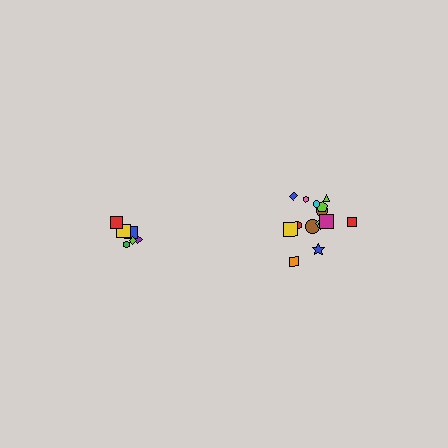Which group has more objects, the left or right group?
The right group.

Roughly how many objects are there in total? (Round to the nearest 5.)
Roughly 20 objects in total.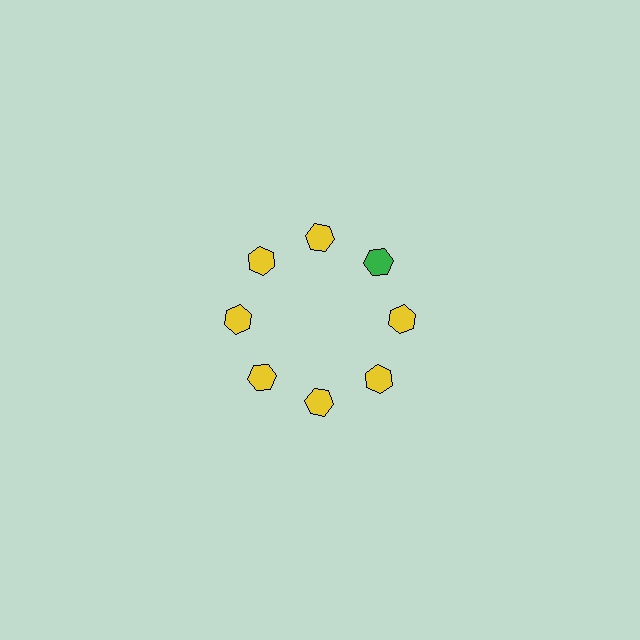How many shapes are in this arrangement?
There are 8 shapes arranged in a ring pattern.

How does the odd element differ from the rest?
It has a different color: green instead of yellow.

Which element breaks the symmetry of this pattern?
The green hexagon at roughly the 2 o'clock position breaks the symmetry. All other shapes are yellow hexagons.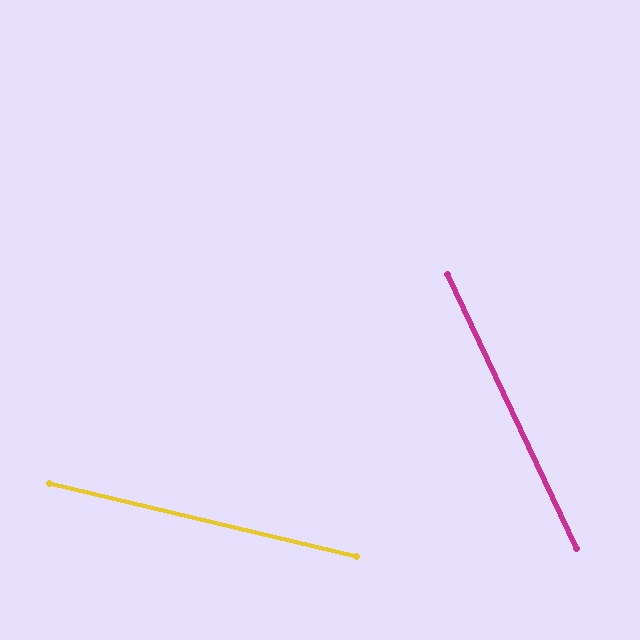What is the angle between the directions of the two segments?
Approximately 52 degrees.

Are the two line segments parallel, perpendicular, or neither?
Neither parallel nor perpendicular — they differ by about 52°.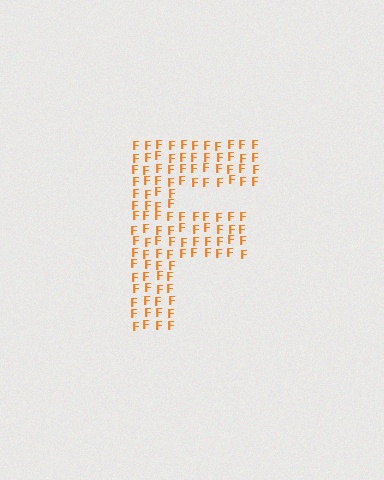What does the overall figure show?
The overall figure shows the letter F.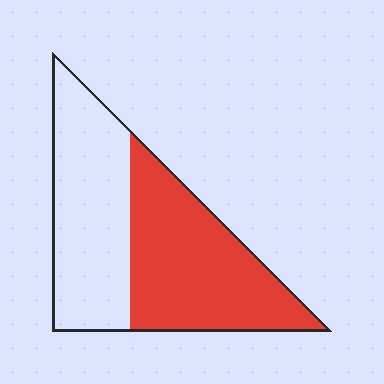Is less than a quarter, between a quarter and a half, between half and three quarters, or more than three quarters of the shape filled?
Between half and three quarters.